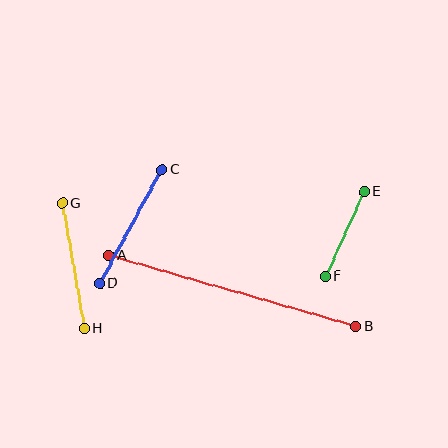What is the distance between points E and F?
The distance is approximately 93 pixels.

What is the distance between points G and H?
The distance is approximately 127 pixels.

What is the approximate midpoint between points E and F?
The midpoint is at approximately (345, 234) pixels.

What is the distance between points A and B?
The distance is approximately 257 pixels.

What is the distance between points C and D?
The distance is approximately 129 pixels.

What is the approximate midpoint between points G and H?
The midpoint is at approximately (73, 266) pixels.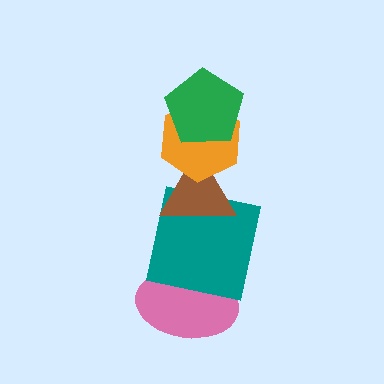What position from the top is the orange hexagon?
The orange hexagon is 2nd from the top.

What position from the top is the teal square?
The teal square is 4th from the top.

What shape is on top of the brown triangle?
The orange hexagon is on top of the brown triangle.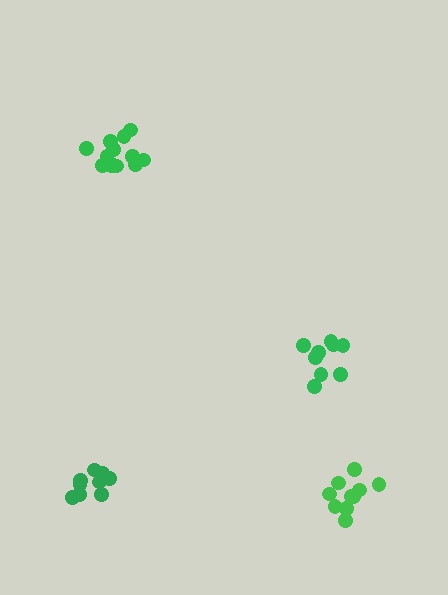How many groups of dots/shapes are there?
There are 4 groups.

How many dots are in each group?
Group 1: 9 dots, Group 2: 10 dots, Group 3: 9 dots, Group 4: 13 dots (41 total).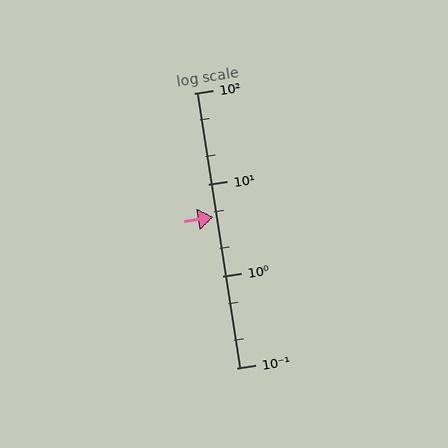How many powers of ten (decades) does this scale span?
The scale spans 3 decades, from 0.1 to 100.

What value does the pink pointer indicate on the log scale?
The pointer indicates approximately 4.4.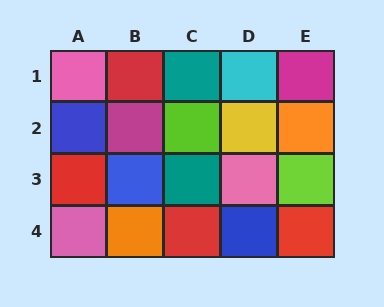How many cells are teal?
2 cells are teal.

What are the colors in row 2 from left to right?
Blue, magenta, lime, yellow, orange.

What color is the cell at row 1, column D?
Cyan.